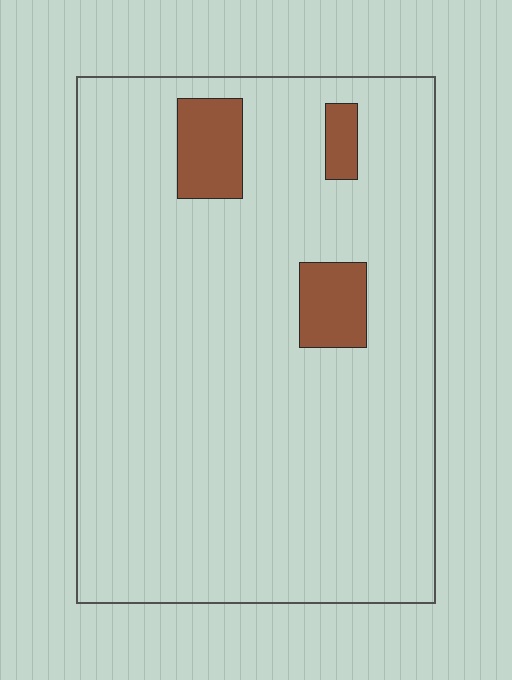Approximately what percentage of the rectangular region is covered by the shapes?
Approximately 10%.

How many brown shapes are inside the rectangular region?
3.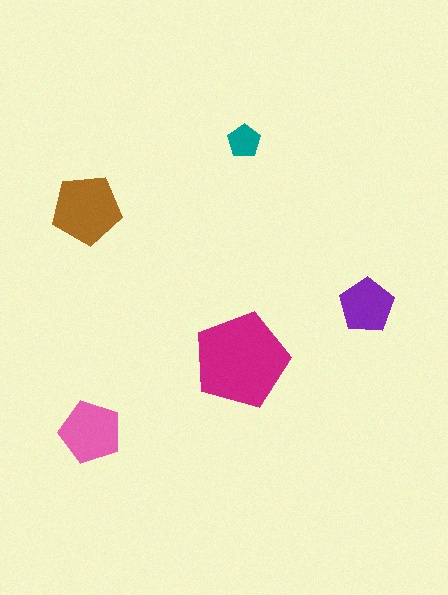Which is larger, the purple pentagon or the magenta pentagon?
The magenta one.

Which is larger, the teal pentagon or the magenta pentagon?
The magenta one.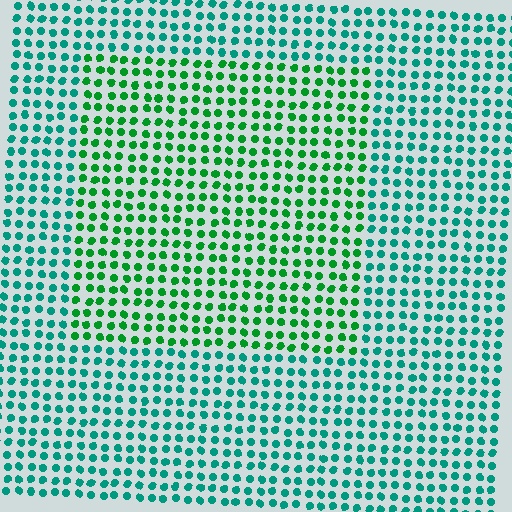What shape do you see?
I see a rectangle.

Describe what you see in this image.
The image is filled with small teal elements in a uniform arrangement. A rectangle-shaped region is visible where the elements are tinted to a slightly different hue, forming a subtle color boundary.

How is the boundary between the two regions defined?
The boundary is defined purely by a slight shift in hue (about 37 degrees). Spacing, size, and orientation are identical on both sides.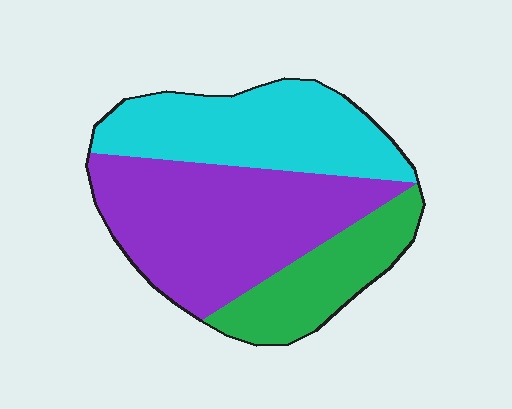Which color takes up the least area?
Green, at roughly 20%.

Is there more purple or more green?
Purple.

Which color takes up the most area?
Purple, at roughly 45%.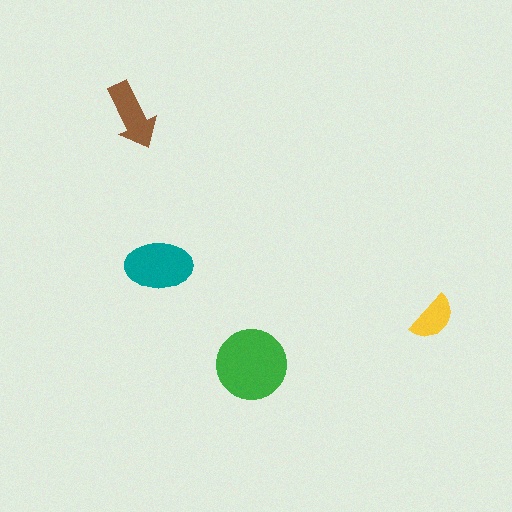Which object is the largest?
The green circle.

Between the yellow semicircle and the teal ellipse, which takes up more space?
The teal ellipse.